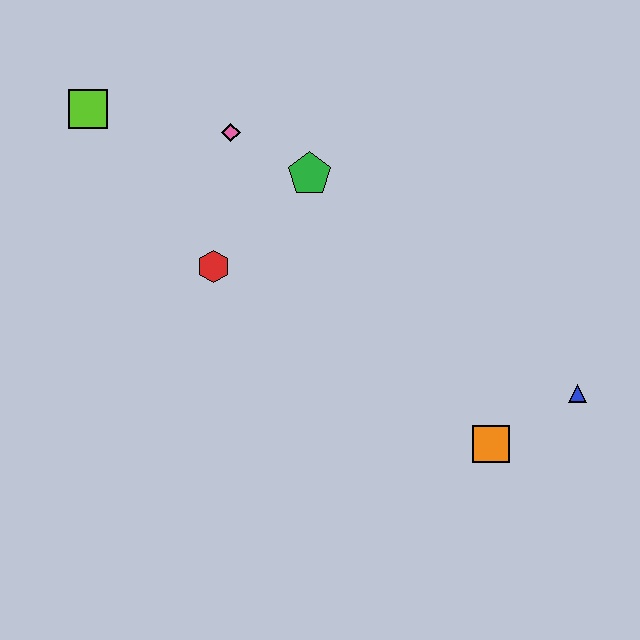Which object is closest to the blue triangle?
The orange square is closest to the blue triangle.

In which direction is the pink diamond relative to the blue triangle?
The pink diamond is to the left of the blue triangle.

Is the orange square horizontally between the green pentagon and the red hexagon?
No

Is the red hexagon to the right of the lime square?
Yes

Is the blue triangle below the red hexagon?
Yes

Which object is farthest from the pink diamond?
The blue triangle is farthest from the pink diamond.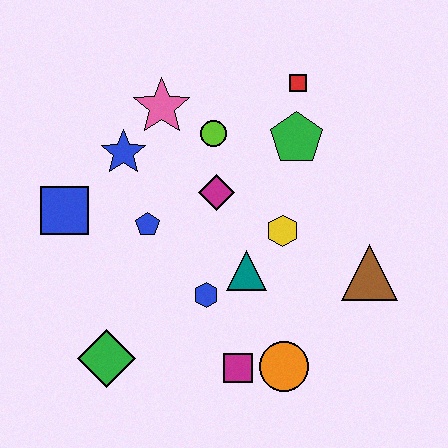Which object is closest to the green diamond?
The blue hexagon is closest to the green diamond.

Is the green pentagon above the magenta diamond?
Yes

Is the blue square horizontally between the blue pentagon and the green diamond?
No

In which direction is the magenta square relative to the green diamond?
The magenta square is to the right of the green diamond.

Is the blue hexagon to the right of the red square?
No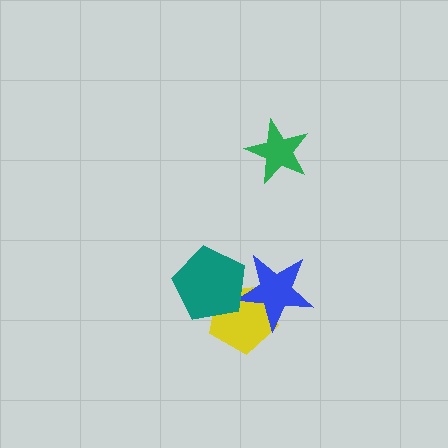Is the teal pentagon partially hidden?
No, no other shape covers it.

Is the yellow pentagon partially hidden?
Yes, it is partially covered by another shape.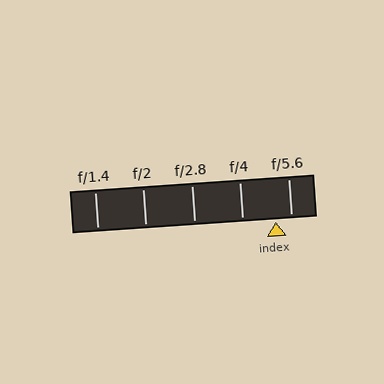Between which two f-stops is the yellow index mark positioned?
The index mark is between f/4 and f/5.6.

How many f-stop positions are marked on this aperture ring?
There are 5 f-stop positions marked.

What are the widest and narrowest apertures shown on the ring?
The widest aperture shown is f/1.4 and the narrowest is f/5.6.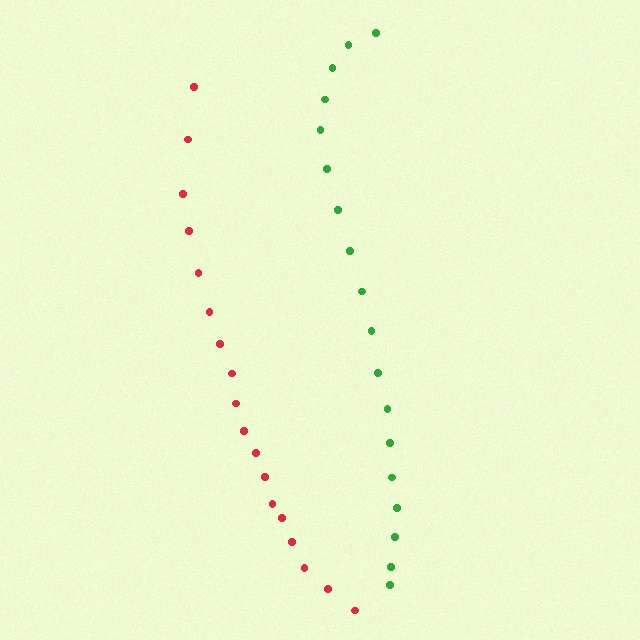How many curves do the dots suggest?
There are 2 distinct paths.